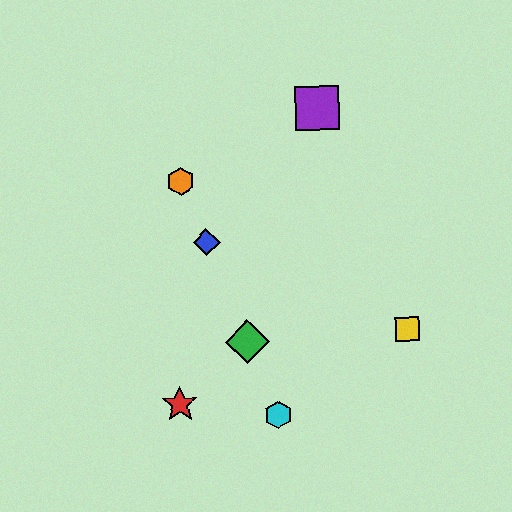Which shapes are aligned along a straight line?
The blue diamond, the green diamond, the orange hexagon, the cyan hexagon are aligned along a straight line.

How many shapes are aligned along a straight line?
4 shapes (the blue diamond, the green diamond, the orange hexagon, the cyan hexagon) are aligned along a straight line.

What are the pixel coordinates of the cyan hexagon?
The cyan hexagon is at (278, 415).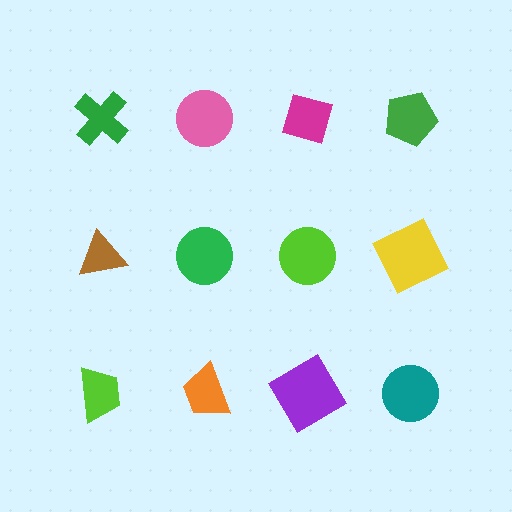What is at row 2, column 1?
A brown triangle.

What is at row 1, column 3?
A magenta square.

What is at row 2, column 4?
A yellow square.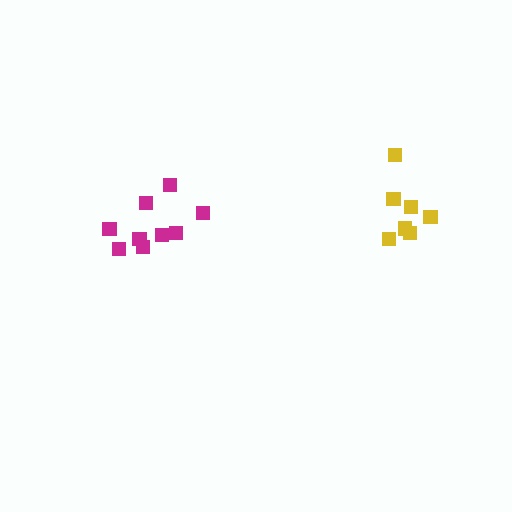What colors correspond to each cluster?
The clusters are colored: magenta, yellow.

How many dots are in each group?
Group 1: 9 dots, Group 2: 7 dots (16 total).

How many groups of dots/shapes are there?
There are 2 groups.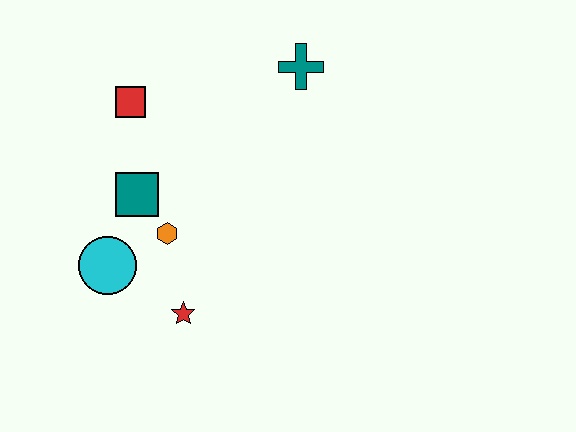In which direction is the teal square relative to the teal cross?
The teal square is to the left of the teal cross.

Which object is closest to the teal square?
The orange hexagon is closest to the teal square.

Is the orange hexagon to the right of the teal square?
Yes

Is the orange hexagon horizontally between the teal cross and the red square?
Yes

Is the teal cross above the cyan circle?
Yes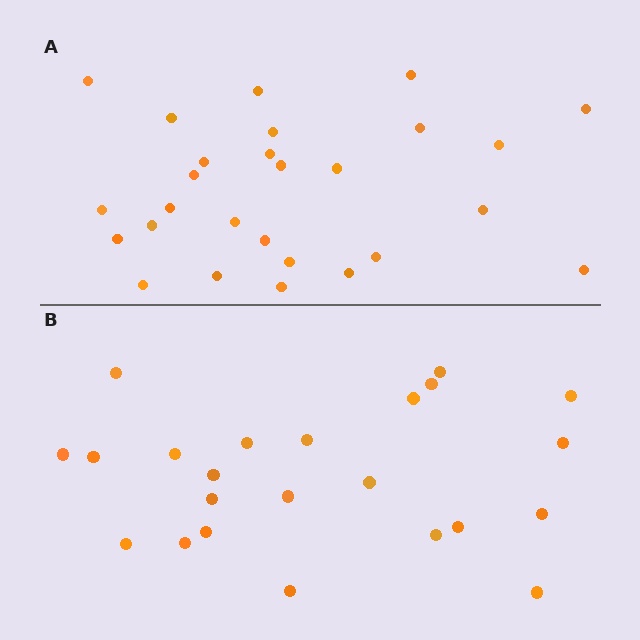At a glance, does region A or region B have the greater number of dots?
Region A (the top region) has more dots.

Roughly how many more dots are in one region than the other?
Region A has about 4 more dots than region B.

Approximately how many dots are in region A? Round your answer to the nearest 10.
About 30 dots. (The exact count is 27, which rounds to 30.)